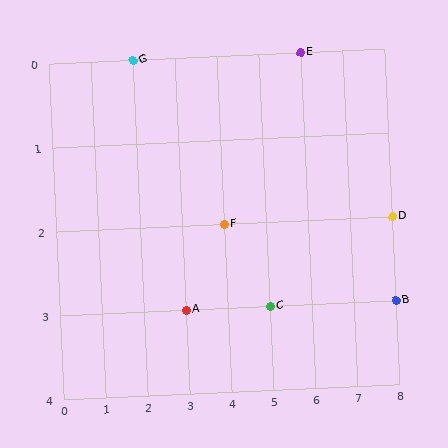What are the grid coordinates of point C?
Point C is at grid coordinates (5, 3).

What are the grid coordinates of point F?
Point F is at grid coordinates (4, 2).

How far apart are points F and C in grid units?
Points F and C are 1 column and 1 row apart (about 1.4 grid units diagonally).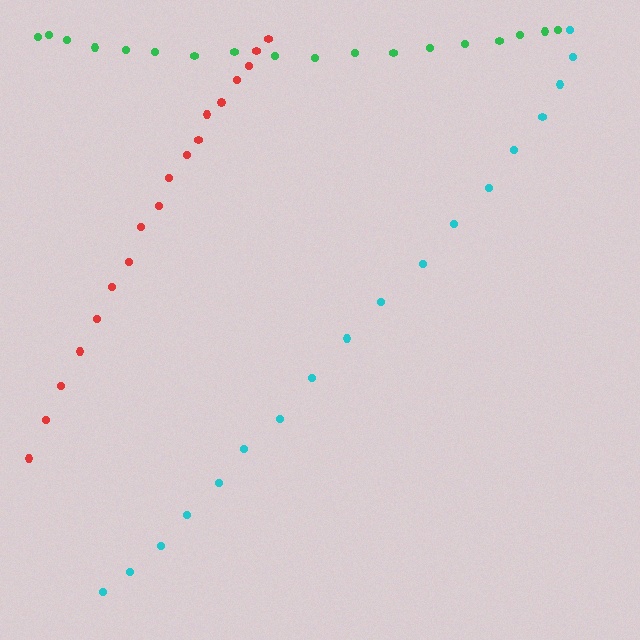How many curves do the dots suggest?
There are 3 distinct paths.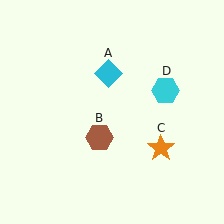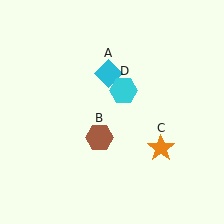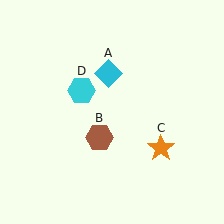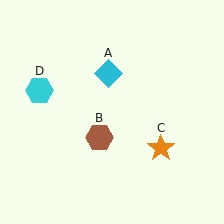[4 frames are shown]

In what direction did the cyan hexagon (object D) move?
The cyan hexagon (object D) moved left.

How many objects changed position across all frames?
1 object changed position: cyan hexagon (object D).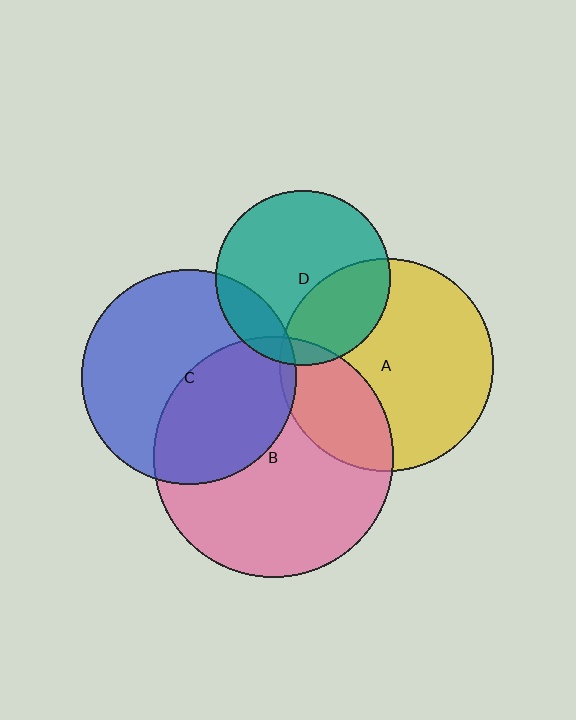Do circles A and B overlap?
Yes.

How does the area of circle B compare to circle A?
Approximately 1.3 times.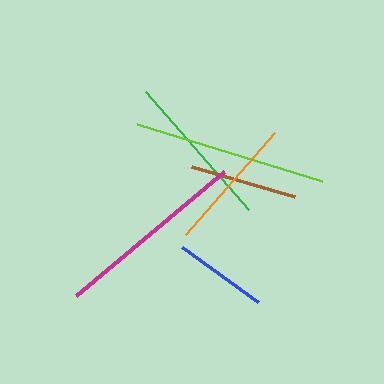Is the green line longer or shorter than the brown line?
The green line is longer than the brown line.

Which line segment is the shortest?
The blue line is the shortest at approximately 94 pixels.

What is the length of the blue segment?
The blue segment is approximately 94 pixels long.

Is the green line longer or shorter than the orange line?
The green line is longer than the orange line.